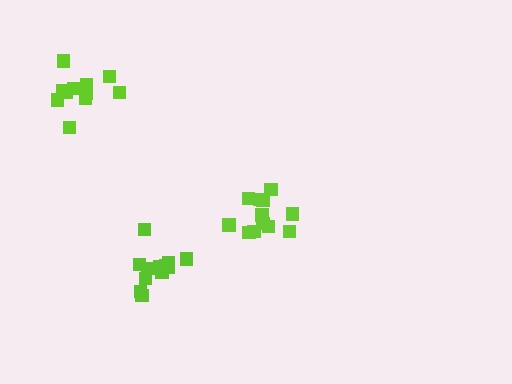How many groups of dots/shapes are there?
There are 3 groups.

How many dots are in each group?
Group 1: 12 dots, Group 2: 11 dots, Group 3: 12 dots (35 total).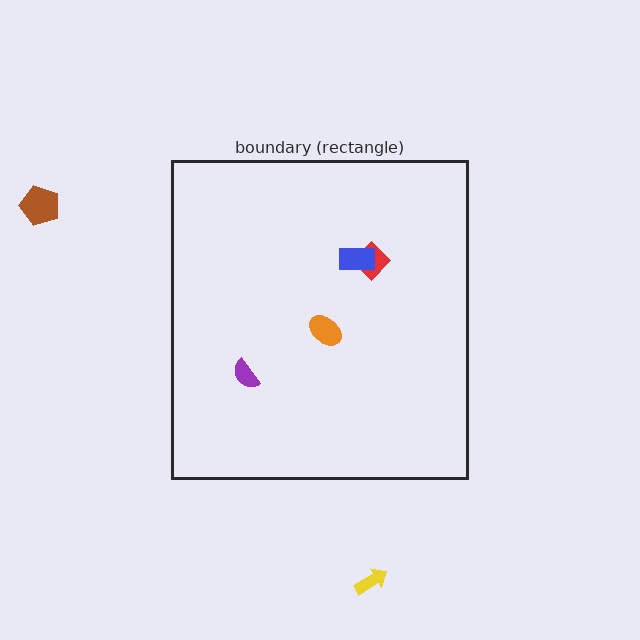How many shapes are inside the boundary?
4 inside, 2 outside.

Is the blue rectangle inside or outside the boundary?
Inside.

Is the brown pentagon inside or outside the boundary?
Outside.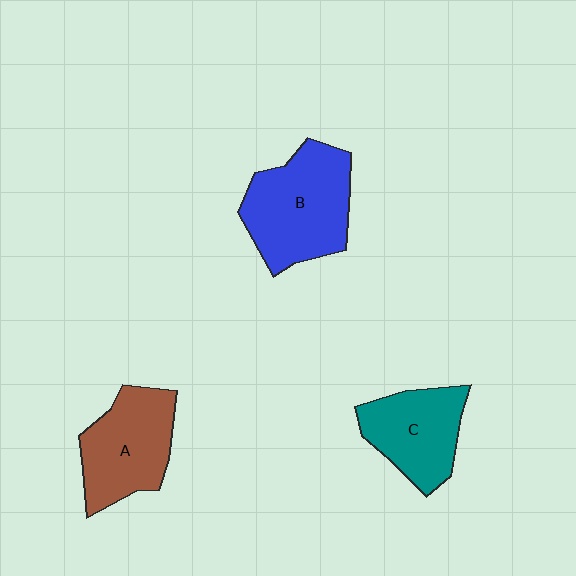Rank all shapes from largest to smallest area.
From largest to smallest: B (blue), A (brown), C (teal).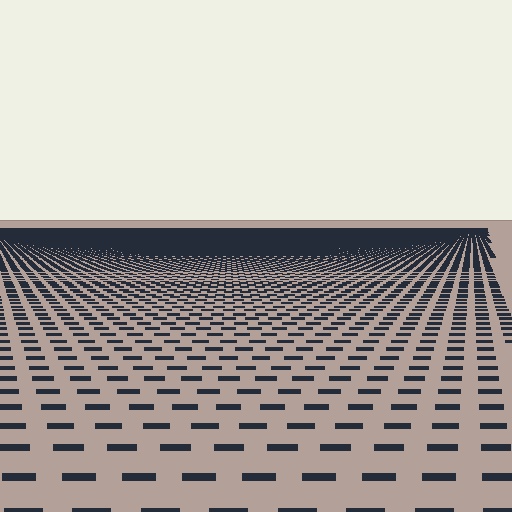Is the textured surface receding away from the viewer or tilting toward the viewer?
The surface is receding away from the viewer. Texture elements get smaller and denser toward the top.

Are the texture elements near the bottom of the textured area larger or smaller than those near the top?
Larger. Near the bottom, elements are closer to the viewer and appear at a bigger on-screen size.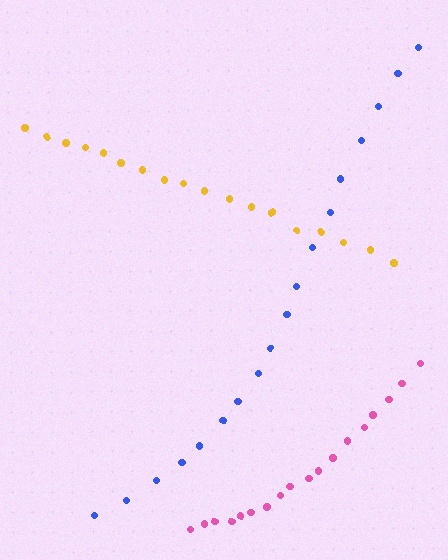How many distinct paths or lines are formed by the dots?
There are 3 distinct paths.